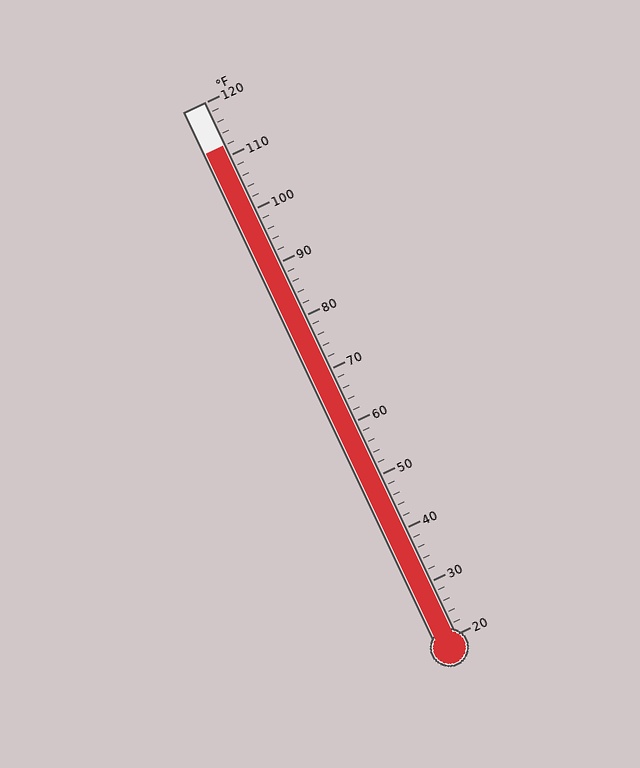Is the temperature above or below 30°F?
The temperature is above 30°F.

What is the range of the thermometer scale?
The thermometer scale ranges from 20°F to 120°F.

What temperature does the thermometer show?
The thermometer shows approximately 112°F.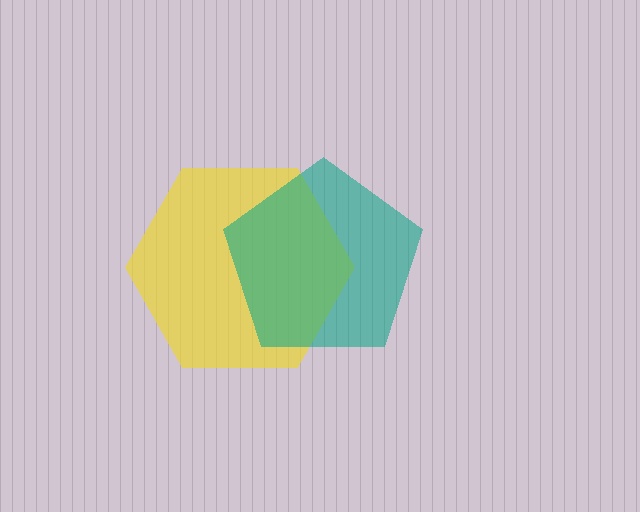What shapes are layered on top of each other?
The layered shapes are: a yellow hexagon, a teal pentagon.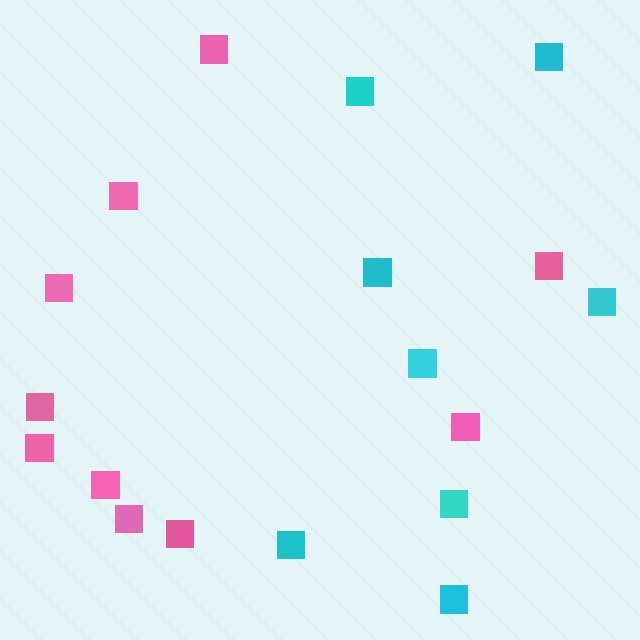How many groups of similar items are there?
There are 2 groups: one group of cyan squares (8) and one group of pink squares (10).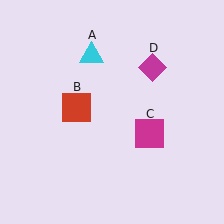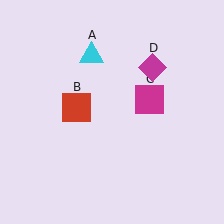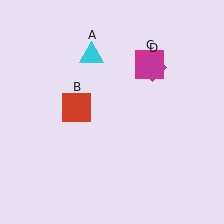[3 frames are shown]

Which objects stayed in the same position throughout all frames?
Cyan triangle (object A) and red square (object B) and magenta diamond (object D) remained stationary.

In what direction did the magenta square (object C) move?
The magenta square (object C) moved up.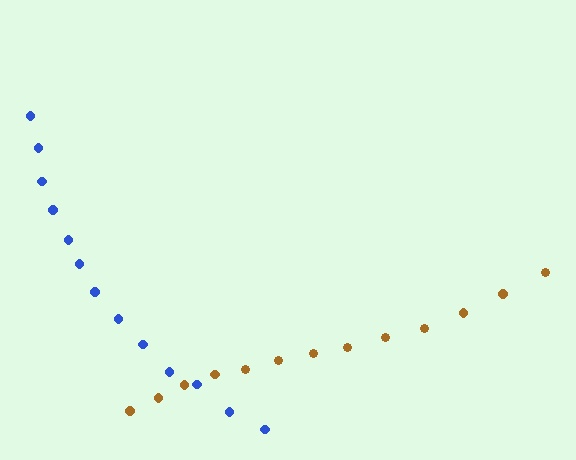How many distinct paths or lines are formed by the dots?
There are 2 distinct paths.